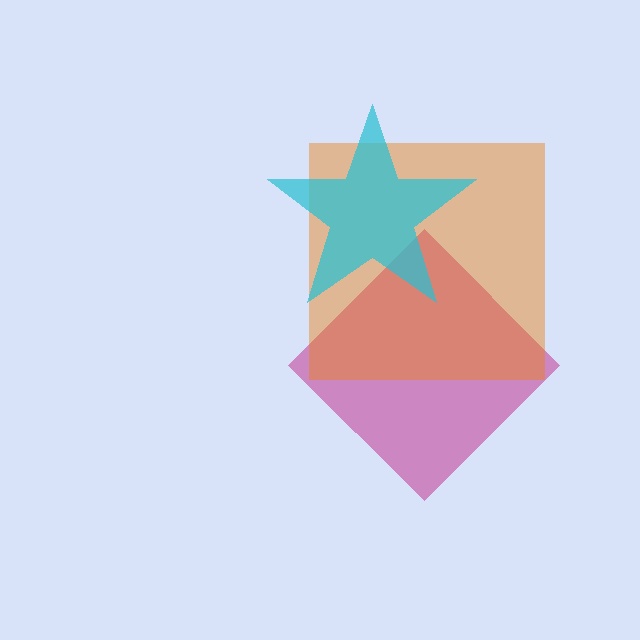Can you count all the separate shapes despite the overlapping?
Yes, there are 3 separate shapes.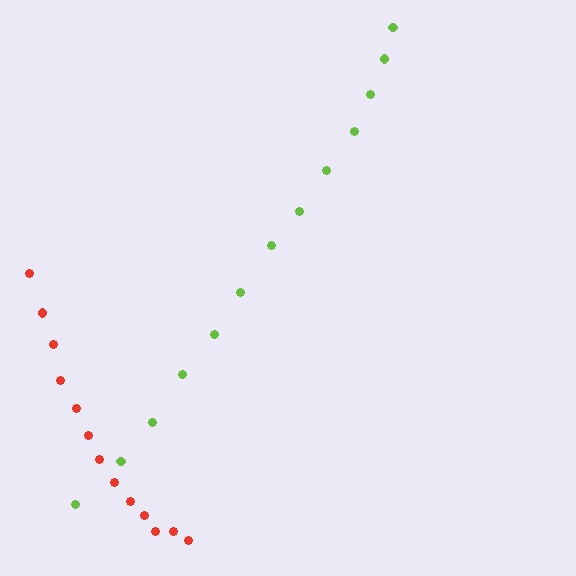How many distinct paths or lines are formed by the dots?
There are 2 distinct paths.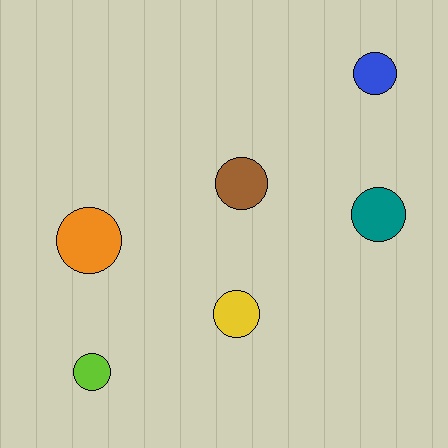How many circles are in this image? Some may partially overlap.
There are 6 circles.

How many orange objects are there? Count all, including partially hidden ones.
There is 1 orange object.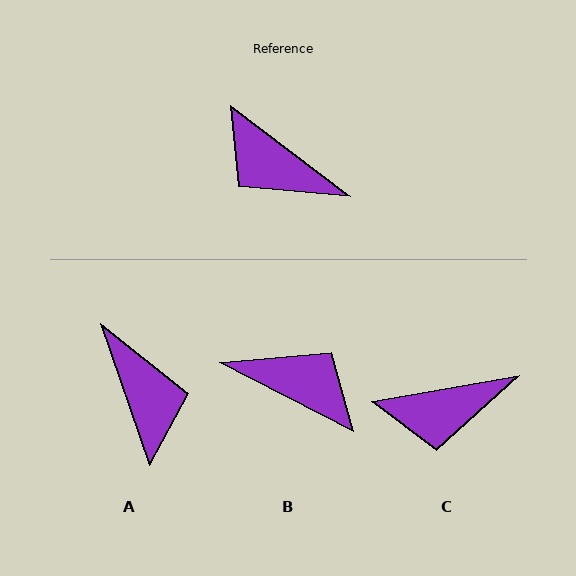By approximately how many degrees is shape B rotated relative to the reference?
Approximately 170 degrees clockwise.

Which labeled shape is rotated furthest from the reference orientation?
B, about 170 degrees away.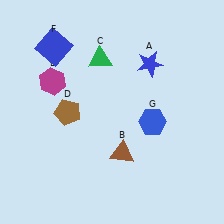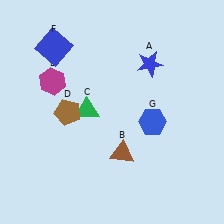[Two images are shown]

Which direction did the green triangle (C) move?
The green triangle (C) moved down.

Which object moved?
The green triangle (C) moved down.